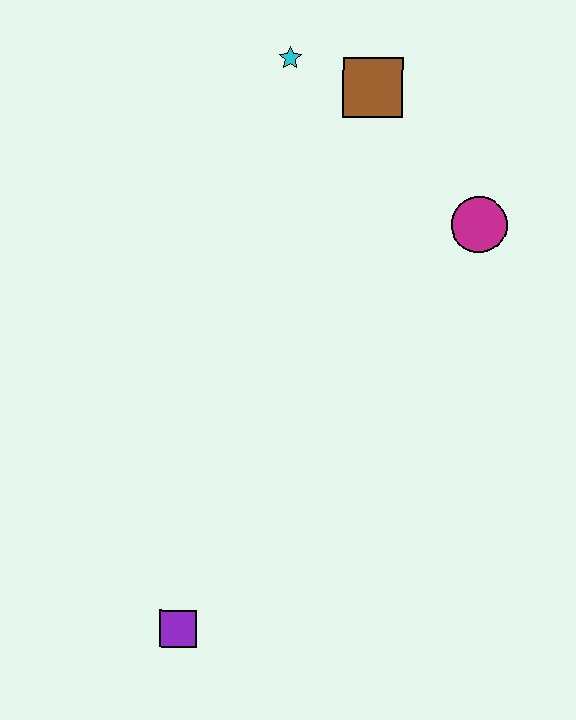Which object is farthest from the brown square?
The purple square is farthest from the brown square.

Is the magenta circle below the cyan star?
Yes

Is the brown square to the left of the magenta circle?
Yes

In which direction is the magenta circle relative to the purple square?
The magenta circle is above the purple square.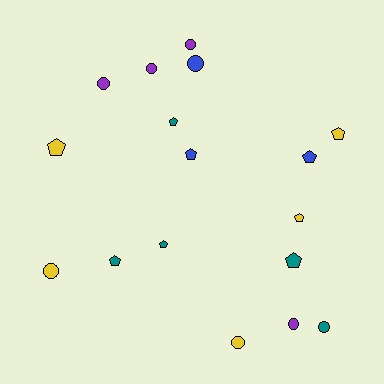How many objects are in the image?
There are 17 objects.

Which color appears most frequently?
Yellow, with 5 objects.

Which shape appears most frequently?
Pentagon, with 9 objects.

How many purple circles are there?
There are 4 purple circles.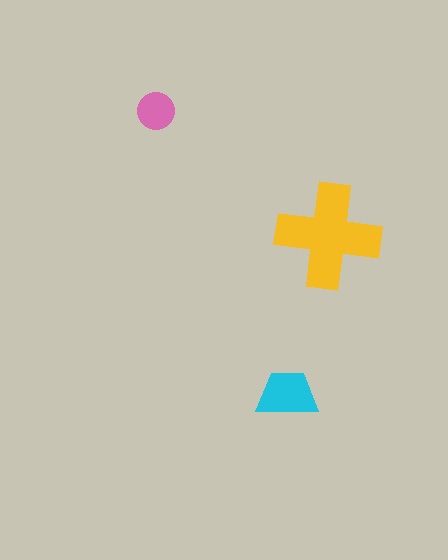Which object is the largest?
The yellow cross.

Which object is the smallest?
The pink circle.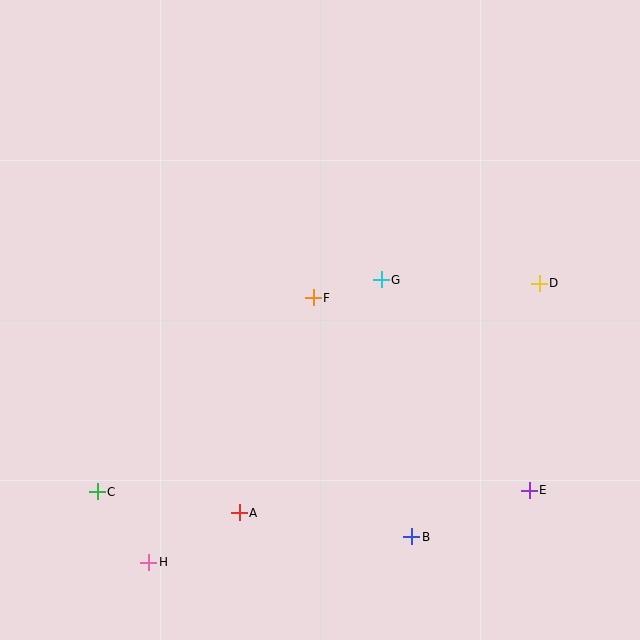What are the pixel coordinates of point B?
Point B is at (412, 537).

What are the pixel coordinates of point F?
Point F is at (313, 298).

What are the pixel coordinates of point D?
Point D is at (539, 283).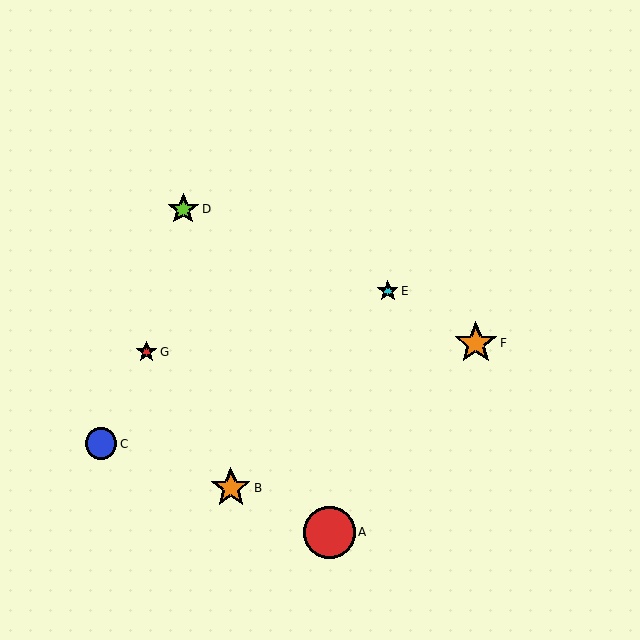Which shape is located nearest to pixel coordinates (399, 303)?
The cyan star (labeled E) at (388, 291) is nearest to that location.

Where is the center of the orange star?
The center of the orange star is at (231, 488).